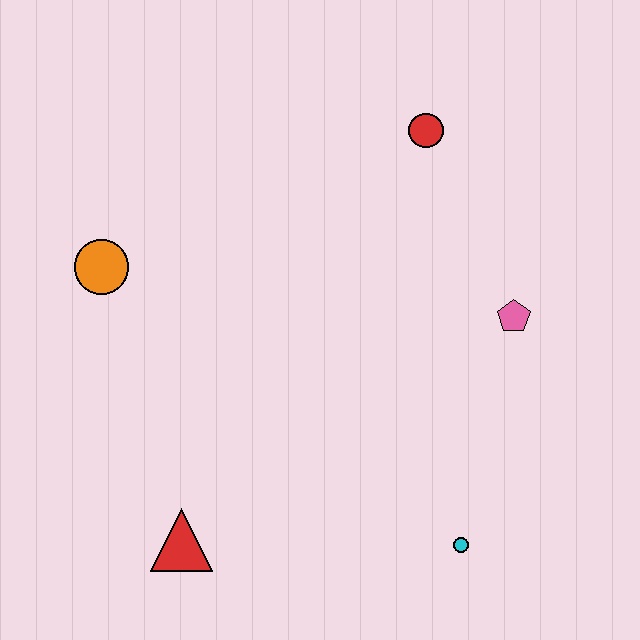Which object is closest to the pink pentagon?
The red circle is closest to the pink pentagon.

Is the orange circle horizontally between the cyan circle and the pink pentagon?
No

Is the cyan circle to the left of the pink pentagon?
Yes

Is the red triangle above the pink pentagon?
No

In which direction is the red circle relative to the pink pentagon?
The red circle is above the pink pentagon.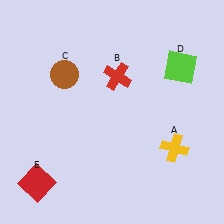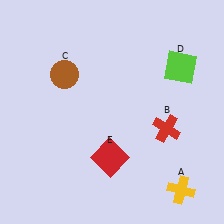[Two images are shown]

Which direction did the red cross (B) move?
The red cross (B) moved down.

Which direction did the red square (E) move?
The red square (E) moved right.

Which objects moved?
The objects that moved are: the yellow cross (A), the red cross (B), the red square (E).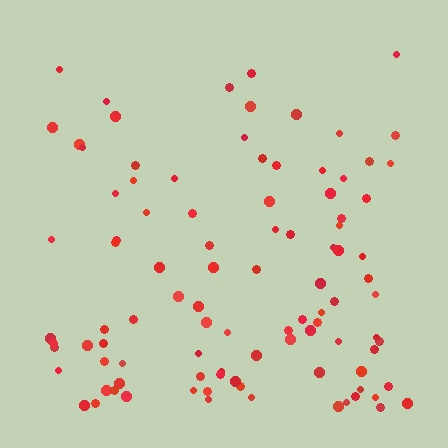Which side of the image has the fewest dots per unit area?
The top.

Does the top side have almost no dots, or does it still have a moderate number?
Still a moderate number, just noticeably fewer than the bottom.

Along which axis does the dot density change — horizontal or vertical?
Vertical.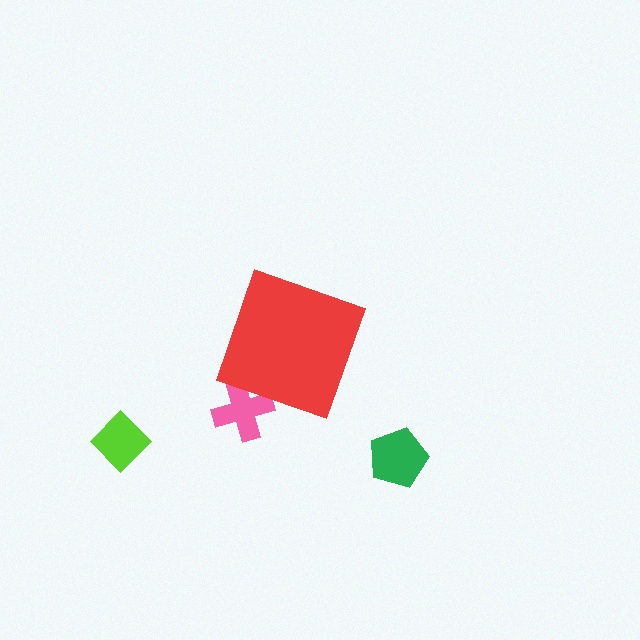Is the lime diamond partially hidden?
No, the lime diamond is fully visible.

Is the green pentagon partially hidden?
No, the green pentagon is fully visible.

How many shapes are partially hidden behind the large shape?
1 shape is partially hidden.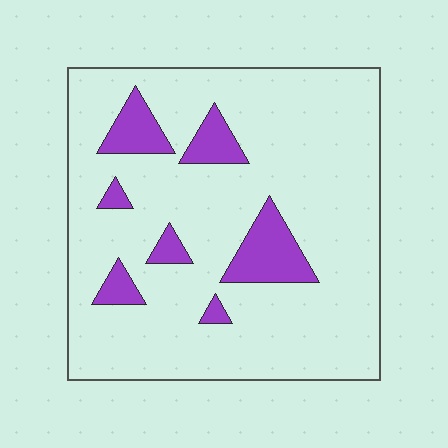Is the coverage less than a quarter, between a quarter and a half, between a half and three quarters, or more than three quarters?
Less than a quarter.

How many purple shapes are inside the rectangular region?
7.